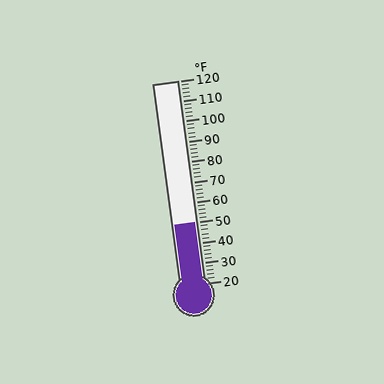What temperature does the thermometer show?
The thermometer shows approximately 50°F.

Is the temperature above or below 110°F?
The temperature is below 110°F.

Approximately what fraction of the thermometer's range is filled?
The thermometer is filled to approximately 30% of its range.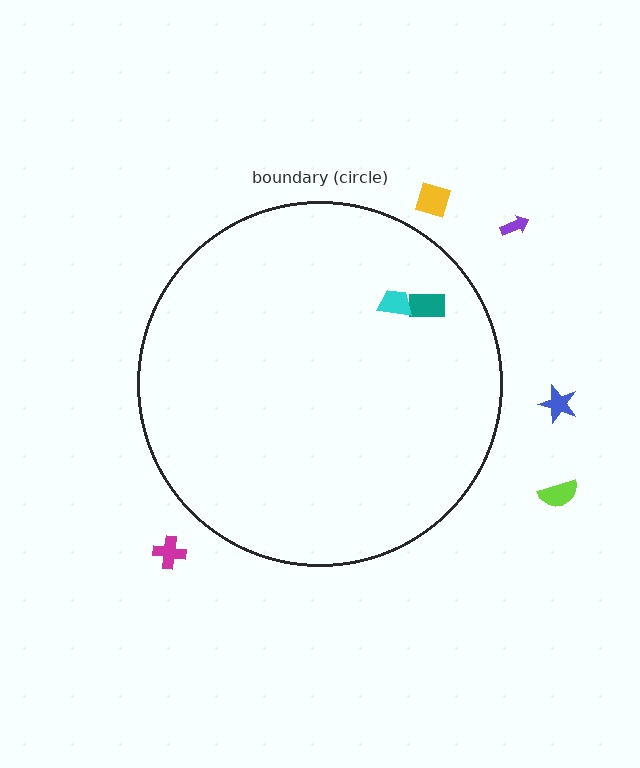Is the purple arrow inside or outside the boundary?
Outside.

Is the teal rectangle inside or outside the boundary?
Inside.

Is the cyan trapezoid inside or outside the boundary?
Inside.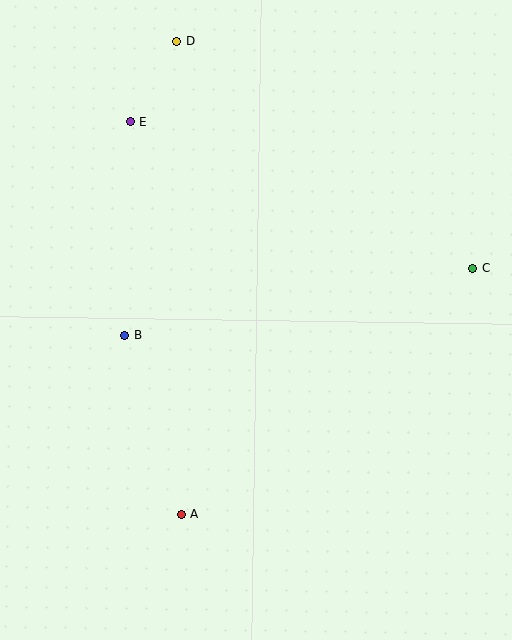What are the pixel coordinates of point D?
Point D is at (177, 41).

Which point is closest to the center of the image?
Point B at (125, 335) is closest to the center.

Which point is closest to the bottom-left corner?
Point A is closest to the bottom-left corner.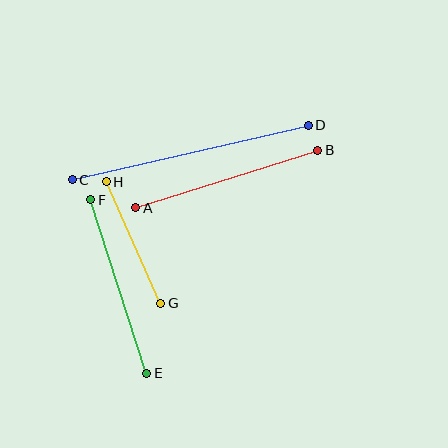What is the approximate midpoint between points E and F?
The midpoint is at approximately (119, 287) pixels.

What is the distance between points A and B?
The distance is approximately 191 pixels.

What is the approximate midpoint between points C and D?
The midpoint is at approximately (190, 152) pixels.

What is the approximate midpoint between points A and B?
The midpoint is at approximately (227, 179) pixels.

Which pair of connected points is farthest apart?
Points C and D are farthest apart.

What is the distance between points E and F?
The distance is approximately 182 pixels.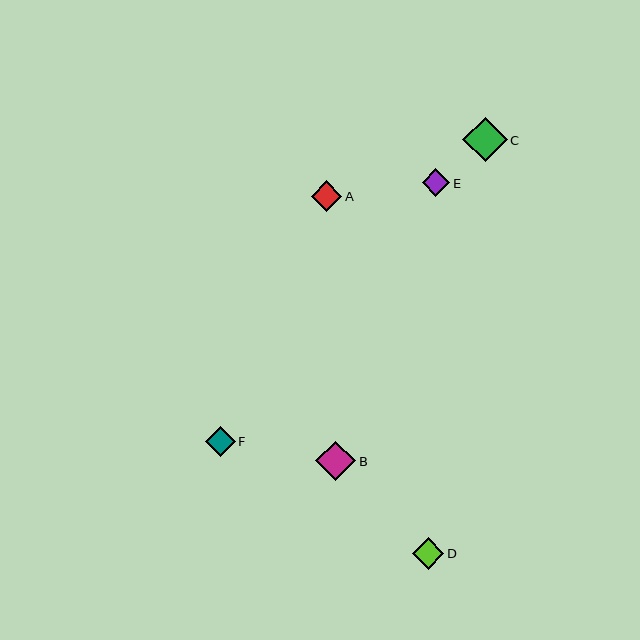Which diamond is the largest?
Diamond C is the largest with a size of approximately 44 pixels.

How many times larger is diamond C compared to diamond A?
Diamond C is approximately 1.5 times the size of diamond A.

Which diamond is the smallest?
Diamond E is the smallest with a size of approximately 27 pixels.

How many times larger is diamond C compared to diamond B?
Diamond C is approximately 1.1 times the size of diamond B.